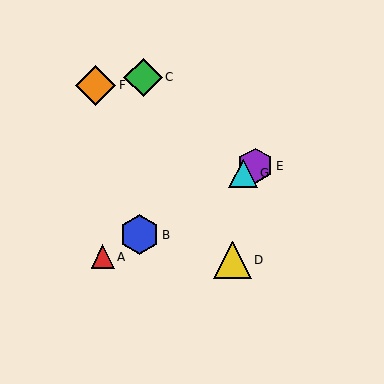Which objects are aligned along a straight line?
Objects A, B, E, G are aligned along a straight line.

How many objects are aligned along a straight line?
4 objects (A, B, E, G) are aligned along a straight line.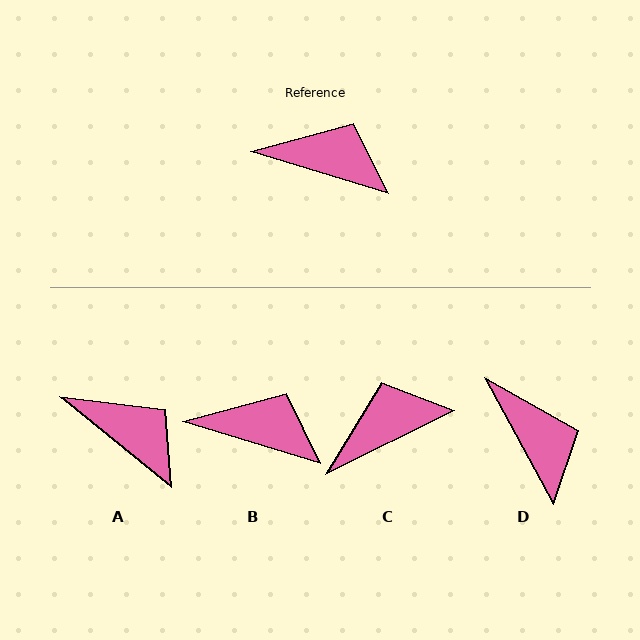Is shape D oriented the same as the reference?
No, it is off by about 45 degrees.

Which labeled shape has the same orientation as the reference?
B.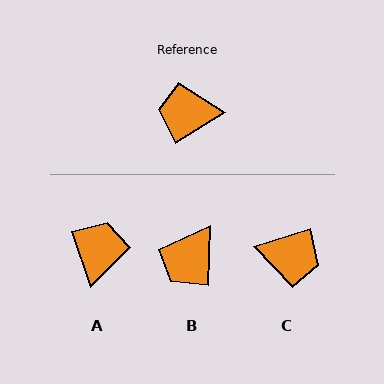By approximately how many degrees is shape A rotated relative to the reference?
Approximately 103 degrees clockwise.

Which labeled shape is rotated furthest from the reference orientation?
C, about 166 degrees away.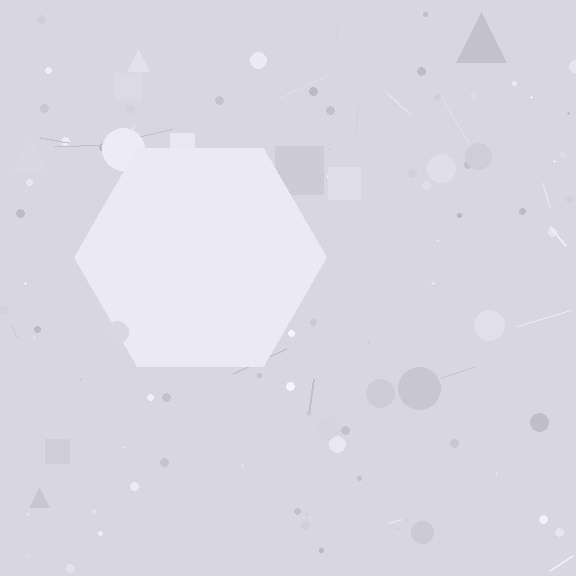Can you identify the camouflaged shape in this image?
The camouflaged shape is a hexagon.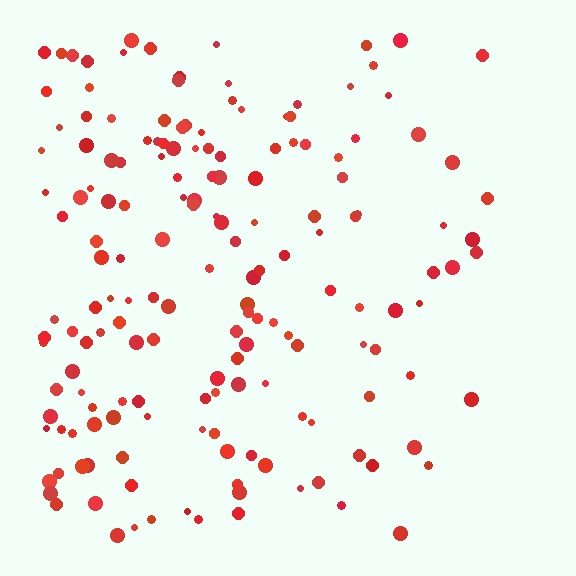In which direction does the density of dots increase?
From right to left, with the left side densest.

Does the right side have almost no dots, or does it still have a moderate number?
Still a moderate number, just noticeably fewer than the left.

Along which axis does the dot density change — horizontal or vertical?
Horizontal.